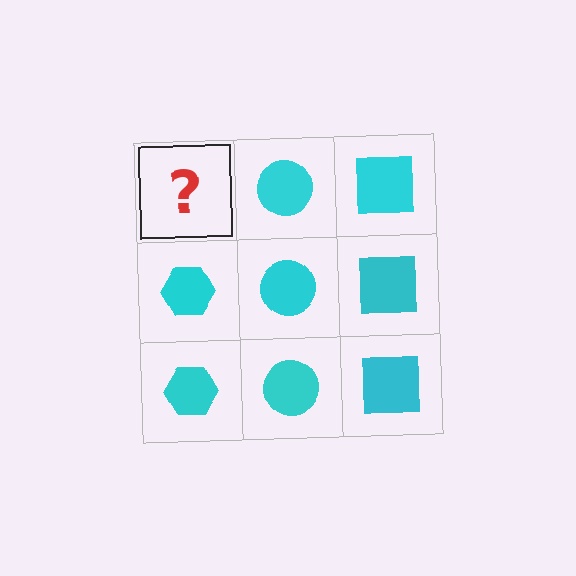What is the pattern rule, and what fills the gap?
The rule is that each column has a consistent shape. The gap should be filled with a cyan hexagon.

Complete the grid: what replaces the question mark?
The question mark should be replaced with a cyan hexagon.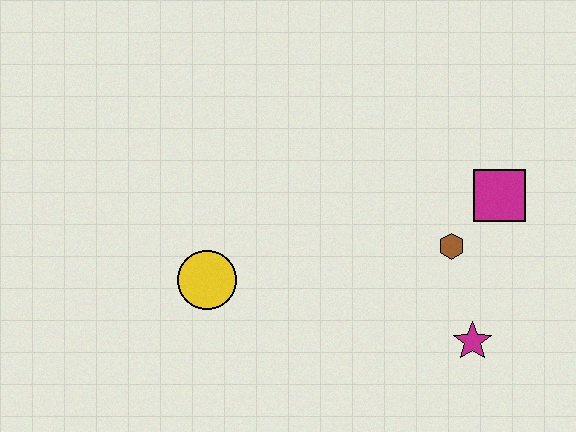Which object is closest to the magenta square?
The brown hexagon is closest to the magenta square.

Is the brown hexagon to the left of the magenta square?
Yes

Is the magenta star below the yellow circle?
Yes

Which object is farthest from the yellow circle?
The magenta square is farthest from the yellow circle.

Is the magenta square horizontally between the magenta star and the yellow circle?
No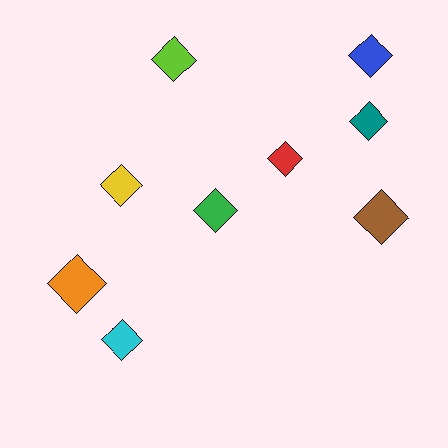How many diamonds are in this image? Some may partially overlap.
There are 9 diamonds.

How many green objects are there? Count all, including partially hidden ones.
There is 1 green object.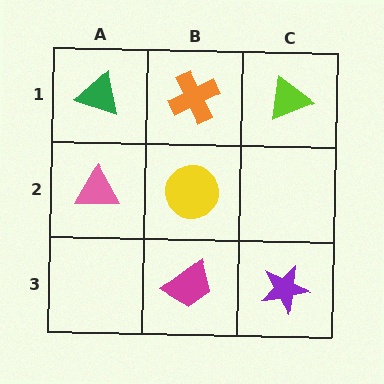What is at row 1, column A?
A green triangle.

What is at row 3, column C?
A purple star.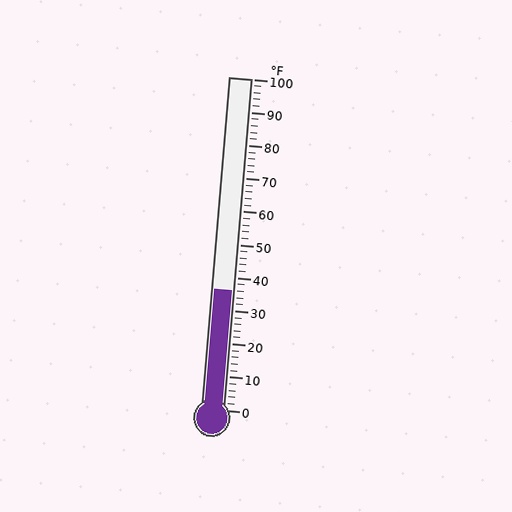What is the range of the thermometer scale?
The thermometer scale ranges from 0°F to 100°F.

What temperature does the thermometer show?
The thermometer shows approximately 36°F.